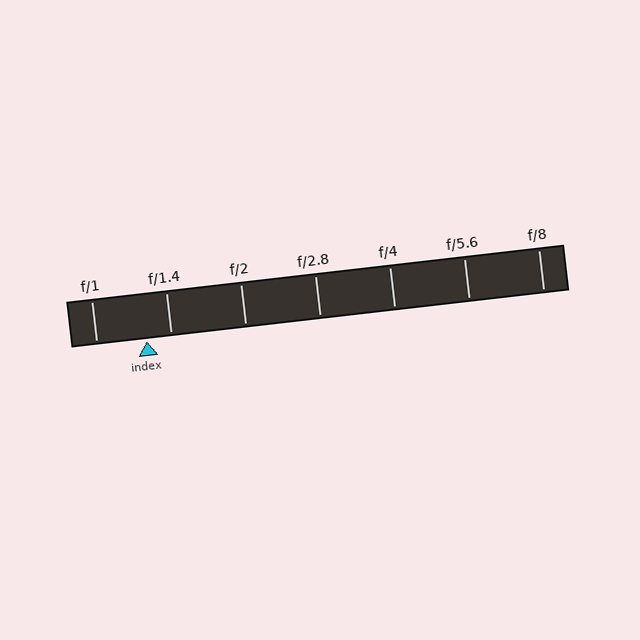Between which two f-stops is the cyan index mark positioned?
The index mark is between f/1 and f/1.4.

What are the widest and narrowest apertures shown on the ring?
The widest aperture shown is f/1 and the narrowest is f/8.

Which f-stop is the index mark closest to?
The index mark is closest to f/1.4.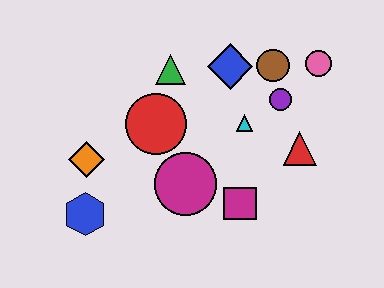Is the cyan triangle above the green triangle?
No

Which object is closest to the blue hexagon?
The orange diamond is closest to the blue hexagon.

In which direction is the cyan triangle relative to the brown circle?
The cyan triangle is below the brown circle.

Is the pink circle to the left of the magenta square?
No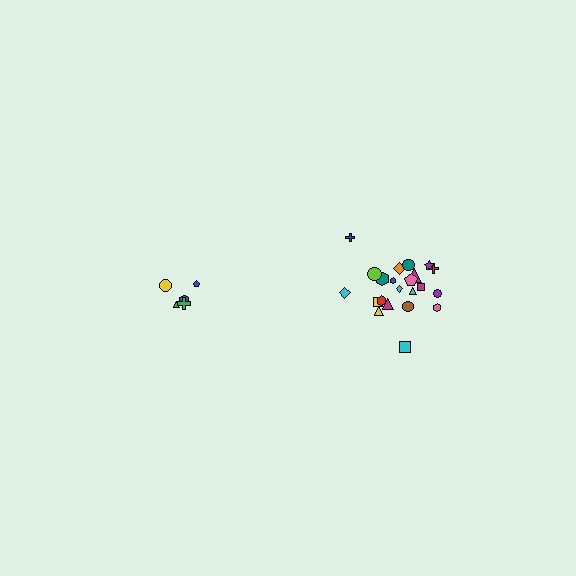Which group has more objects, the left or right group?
The right group.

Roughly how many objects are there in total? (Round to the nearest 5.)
Roughly 25 objects in total.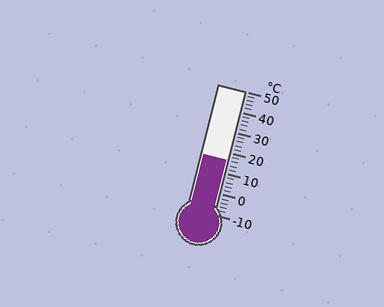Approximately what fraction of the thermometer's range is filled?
The thermometer is filled to approximately 45% of its range.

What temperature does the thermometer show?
The thermometer shows approximately 16°C.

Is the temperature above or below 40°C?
The temperature is below 40°C.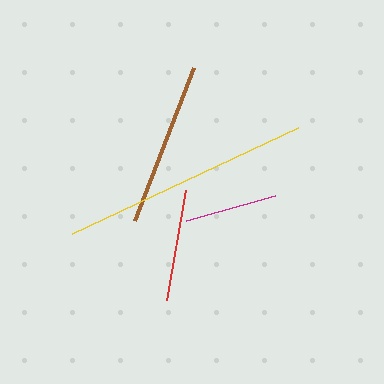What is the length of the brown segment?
The brown segment is approximately 163 pixels long.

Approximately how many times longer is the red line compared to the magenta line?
The red line is approximately 1.2 times the length of the magenta line.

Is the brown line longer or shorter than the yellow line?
The yellow line is longer than the brown line.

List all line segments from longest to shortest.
From longest to shortest: yellow, brown, red, magenta.